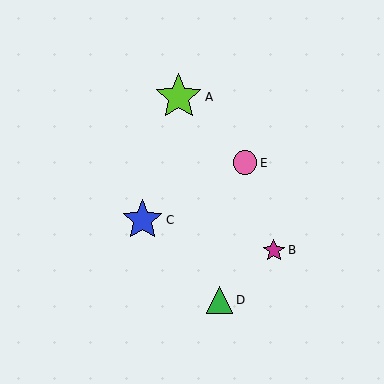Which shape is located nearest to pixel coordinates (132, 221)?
The blue star (labeled C) at (143, 220) is nearest to that location.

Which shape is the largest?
The lime star (labeled A) is the largest.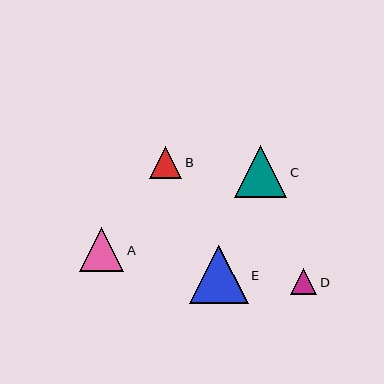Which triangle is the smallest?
Triangle D is the smallest with a size of approximately 27 pixels.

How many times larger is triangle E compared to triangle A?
Triangle E is approximately 1.3 times the size of triangle A.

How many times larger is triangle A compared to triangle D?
Triangle A is approximately 1.7 times the size of triangle D.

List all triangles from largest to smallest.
From largest to smallest: E, C, A, B, D.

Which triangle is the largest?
Triangle E is the largest with a size of approximately 58 pixels.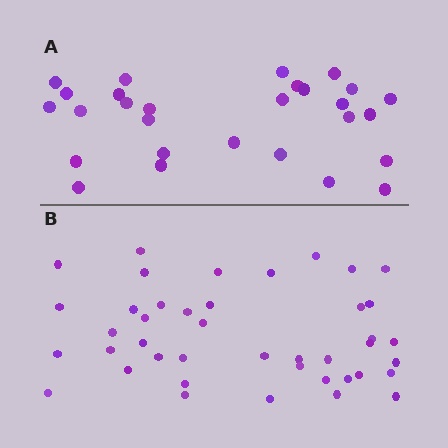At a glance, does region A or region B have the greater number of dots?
Region B (the bottom region) has more dots.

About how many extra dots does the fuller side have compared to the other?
Region B has approximately 15 more dots than region A.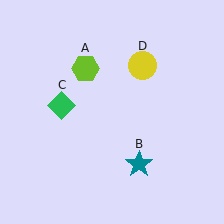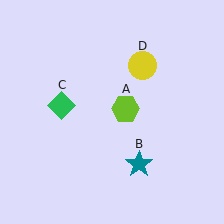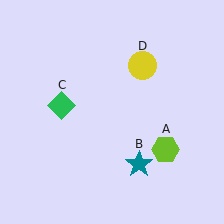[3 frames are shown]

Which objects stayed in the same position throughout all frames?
Teal star (object B) and green diamond (object C) and yellow circle (object D) remained stationary.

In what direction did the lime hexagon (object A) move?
The lime hexagon (object A) moved down and to the right.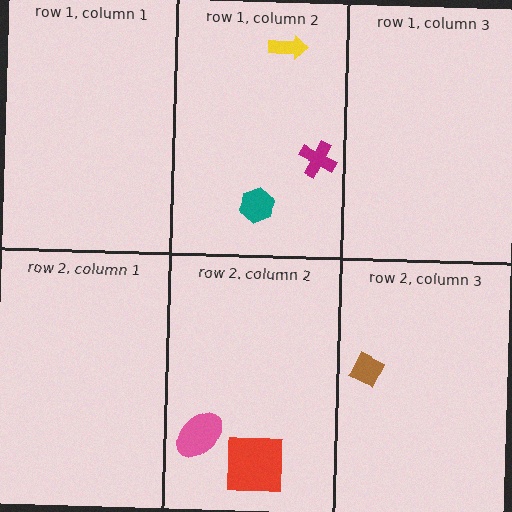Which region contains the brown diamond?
The row 2, column 3 region.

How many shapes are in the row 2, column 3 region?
1.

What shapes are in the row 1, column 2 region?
The yellow arrow, the magenta cross, the teal hexagon.